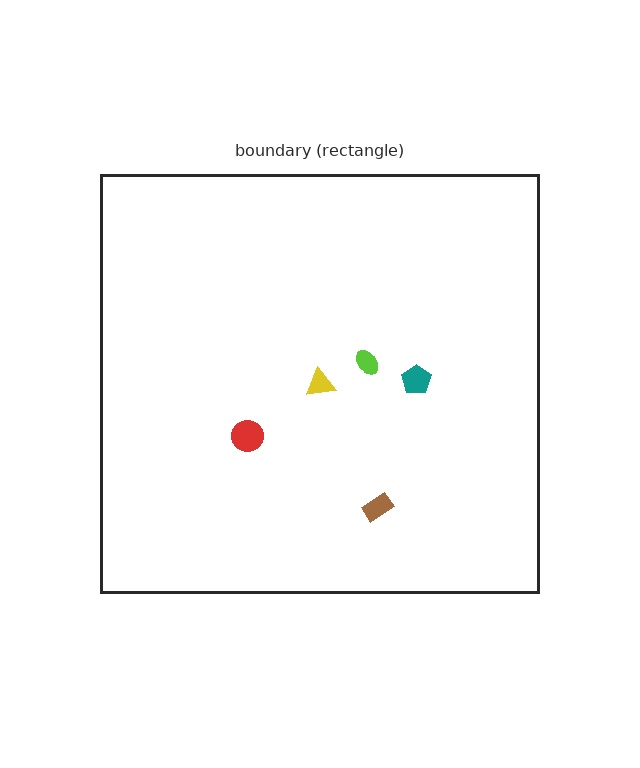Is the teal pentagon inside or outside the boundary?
Inside.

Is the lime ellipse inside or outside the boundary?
Inside.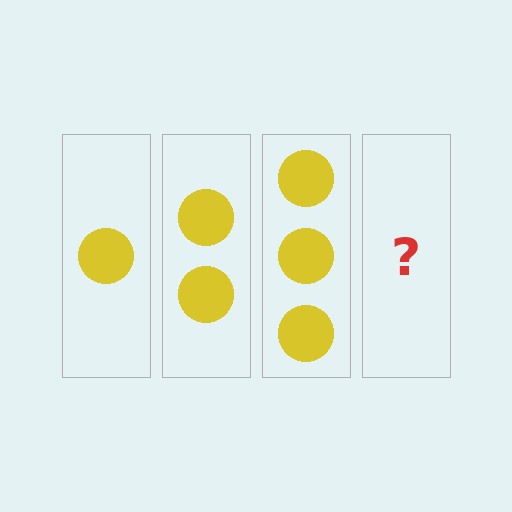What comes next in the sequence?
The next element should be 4 circles.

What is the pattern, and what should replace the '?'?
The pattern is that each step adds one more circle. The '?' should be 4 circles.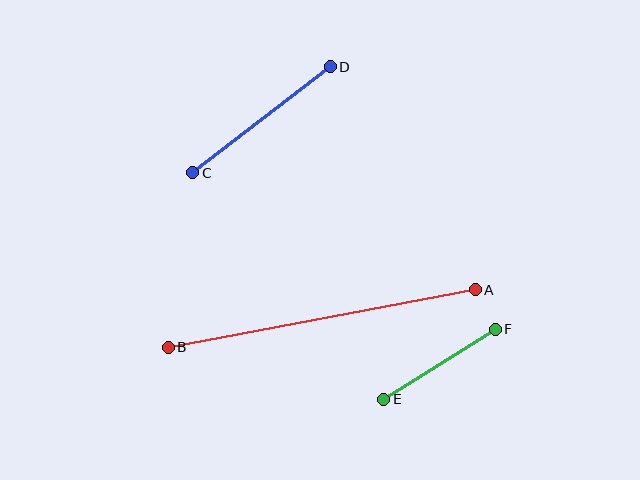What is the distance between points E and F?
The distance is approximately 131 pixels.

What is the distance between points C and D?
The distance is approximately 174 pixels.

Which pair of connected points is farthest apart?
Points A and B are farthest apart.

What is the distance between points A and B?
The distance is approximately 312 pixels.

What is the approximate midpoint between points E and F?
The midpoint is at approximately (440, 364) pixels.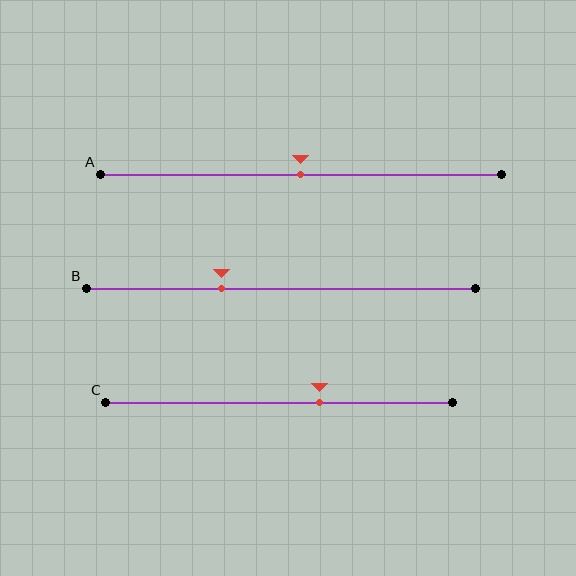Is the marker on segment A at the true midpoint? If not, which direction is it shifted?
Yes, the marker on segment A is at the true midpoint.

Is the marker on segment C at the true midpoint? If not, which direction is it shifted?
No, the marker on segment C is shifted to the right by about 12% of the segment length.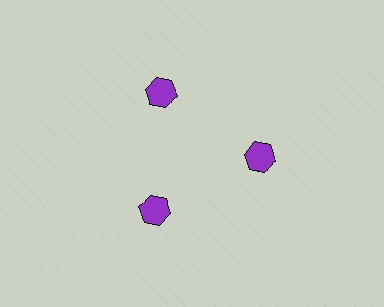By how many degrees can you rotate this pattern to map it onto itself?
The pattern maps onto itself every 120 degrees of rotation.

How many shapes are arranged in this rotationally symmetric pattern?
There are 3 shapes, arranged in 3 groups of 1.